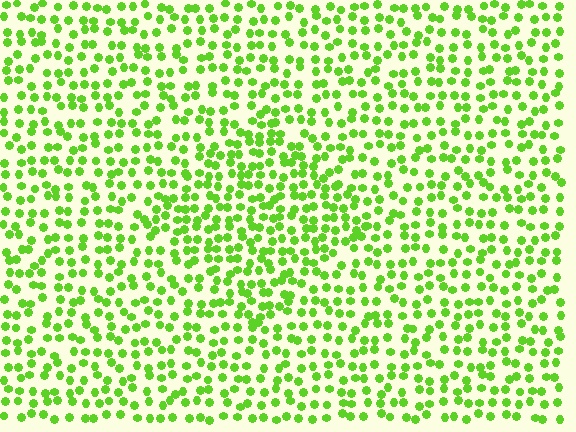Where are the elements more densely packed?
The elements are more densely packed inside the diamond boundary.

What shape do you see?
I see a diamond.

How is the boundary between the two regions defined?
The boundary is defined by a change in element density (approximately 1.4x ratio). All elements are the same color, size, and shape.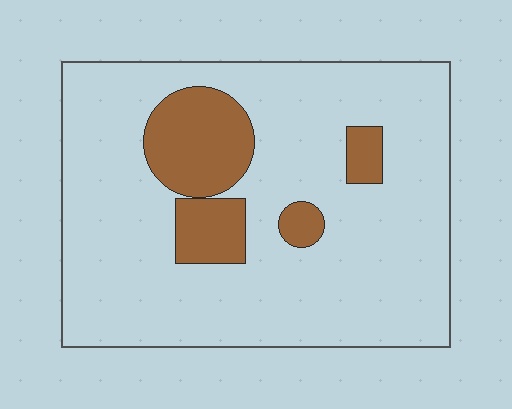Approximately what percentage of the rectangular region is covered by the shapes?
Approximately 15%.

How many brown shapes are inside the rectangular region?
4.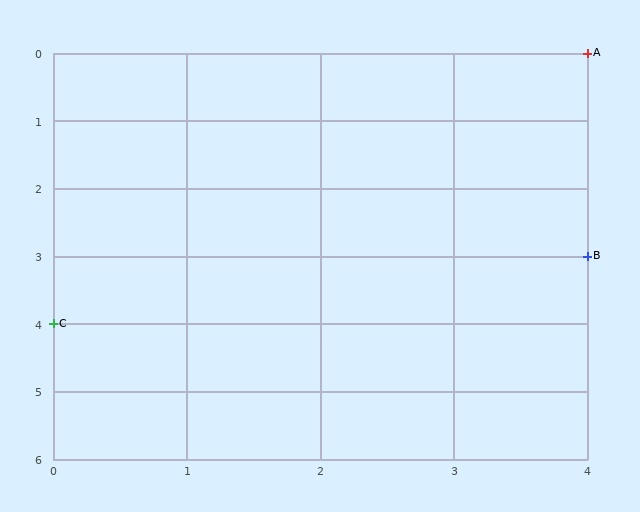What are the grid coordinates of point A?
Point A is at grid coordinates (4, 0).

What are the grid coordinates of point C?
Point C is at grid coordinates (0, 4).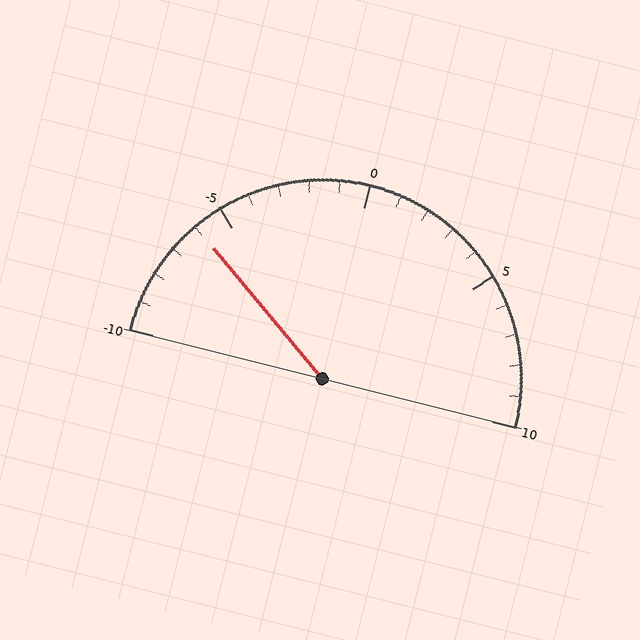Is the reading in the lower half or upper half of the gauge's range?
The reading is in the lower half of the range (-10 to 10).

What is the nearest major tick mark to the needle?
The nearest major tick mark is -5.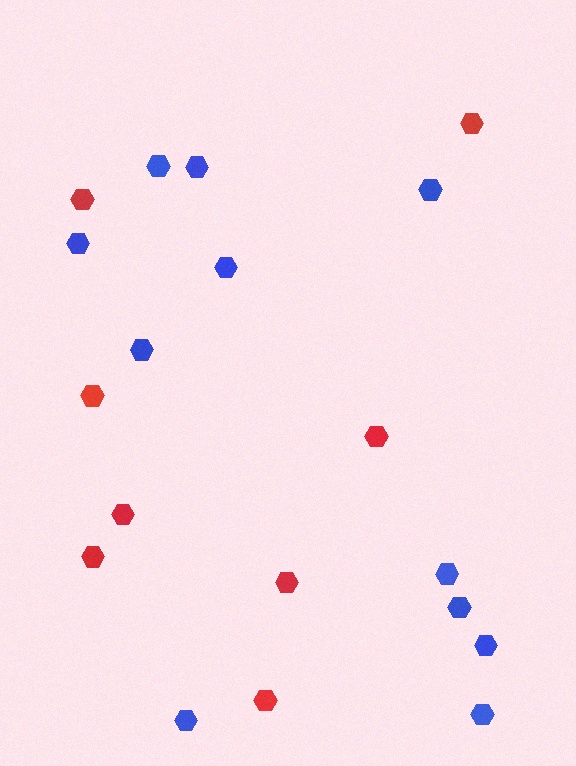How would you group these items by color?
There are 2 groups: one group of blue hexagons (11) and one group of red hexagons (8).